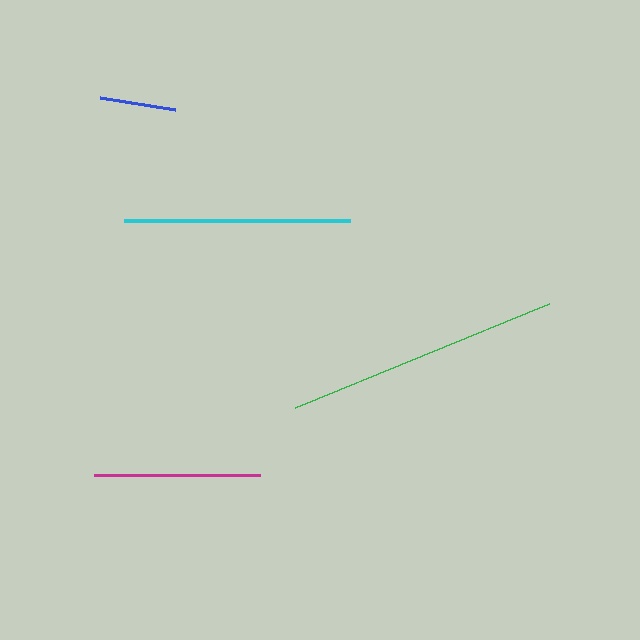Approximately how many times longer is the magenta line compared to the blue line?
The magenta line is approximately 2.2 times the length of the blue line.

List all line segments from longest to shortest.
From longest to shortest: green, cyan, magenta, blue.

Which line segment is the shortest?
The blue line is the shortest at approximately 76 pixels.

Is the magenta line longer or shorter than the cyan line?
The cyan line is longer than the magenta line.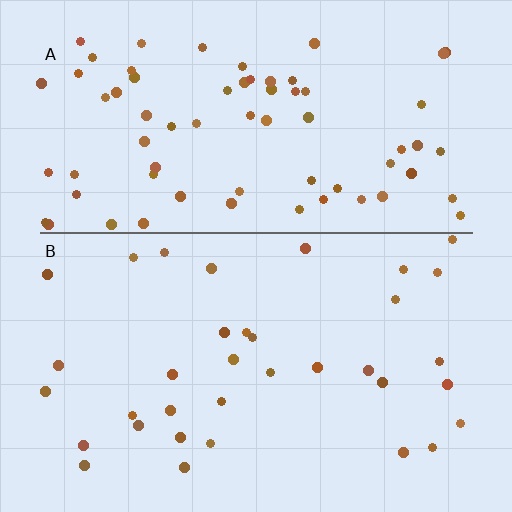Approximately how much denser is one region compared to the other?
Approximately 2.1× — region A over region B.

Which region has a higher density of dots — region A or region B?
A (the top).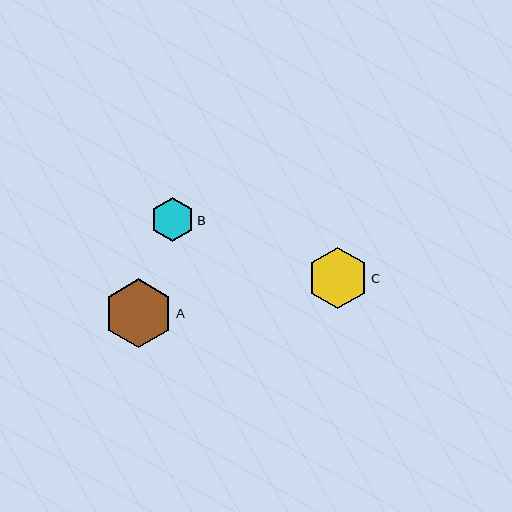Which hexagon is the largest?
Hexagon A is the largest with a size of approximately 69 pixels.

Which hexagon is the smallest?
Hexagon B is the smallest with a size of approximately 44 pixels.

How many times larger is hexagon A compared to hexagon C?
Hexagon A is approximately 1.1 times the size of hexagon C.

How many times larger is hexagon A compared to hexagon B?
Hexagon A is approximately 1.6 times the size of hexagon B.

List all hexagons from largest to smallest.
From largest to smallest: A, C, B.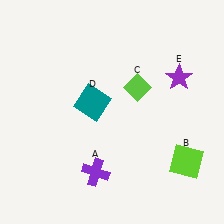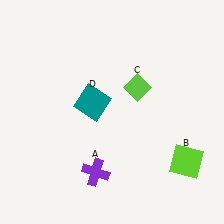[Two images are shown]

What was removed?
The purple star (E) was removed in Image 2.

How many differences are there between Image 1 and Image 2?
There is 1 difference between the two images.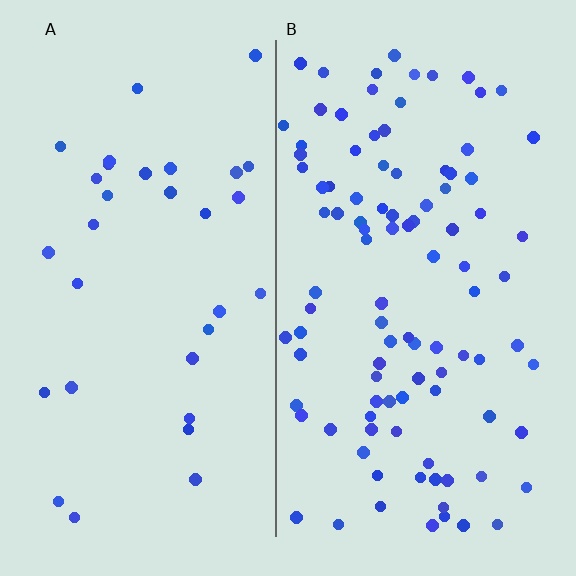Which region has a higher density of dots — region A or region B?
B (the right).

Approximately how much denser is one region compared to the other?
Approximately 3.1× — region B over region A.